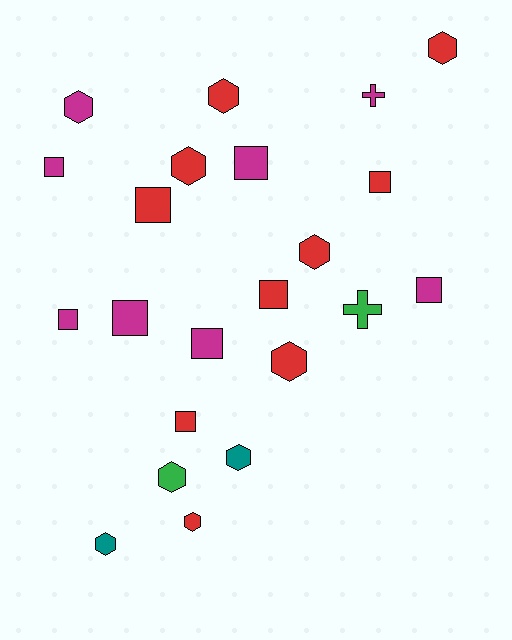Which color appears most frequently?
Red, with 10 objects.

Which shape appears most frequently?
Hexagon, with 10 objects.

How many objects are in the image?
There are 22 objects.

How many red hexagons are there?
There are 6 red hexagons.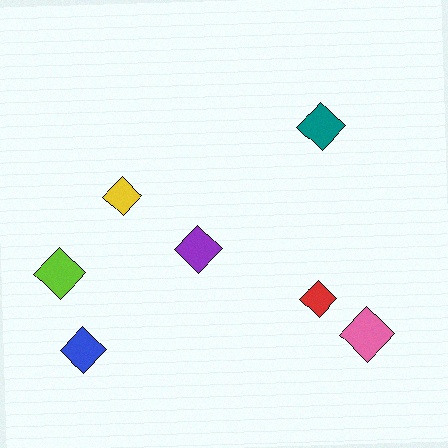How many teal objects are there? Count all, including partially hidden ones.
There is 1 teal object.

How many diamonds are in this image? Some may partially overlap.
There are 7 diamonds.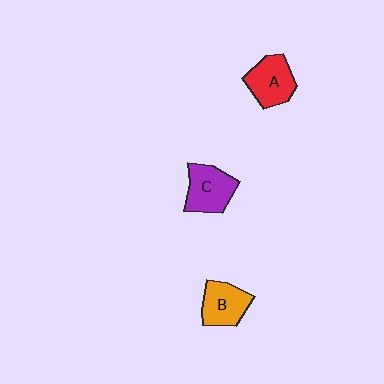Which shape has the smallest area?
Shape B (orange).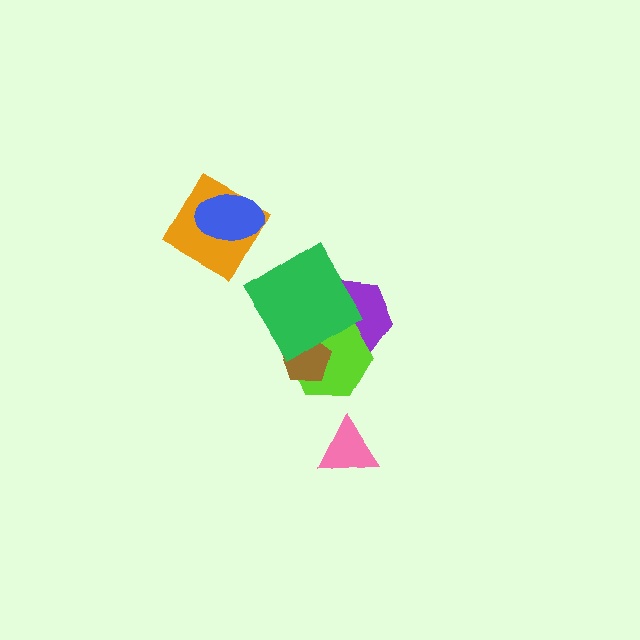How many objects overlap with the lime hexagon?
3 objects overlap with the lime hexagon.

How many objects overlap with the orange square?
1 object overlaps with the orange square.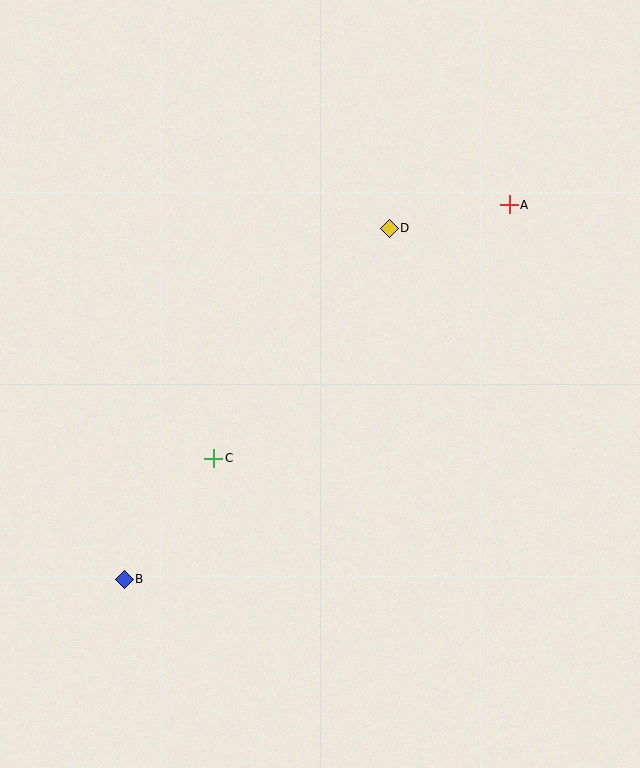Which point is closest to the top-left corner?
Point D is closest to the top-left corner.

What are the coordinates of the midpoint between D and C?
The midpoint between D and C is at (302, 343).